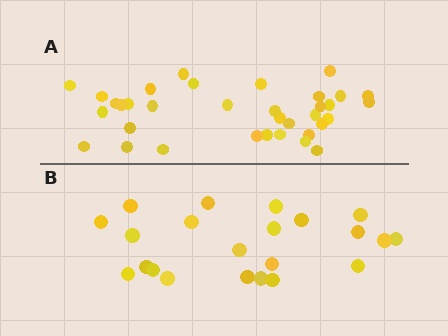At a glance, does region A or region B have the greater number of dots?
Region A (the top region) has more dots.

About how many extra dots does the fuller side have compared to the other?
Region A has approximately 15 more dots than region B.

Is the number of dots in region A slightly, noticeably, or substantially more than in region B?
Region A has substantially more. The ratio is roughly 1.6 to 1.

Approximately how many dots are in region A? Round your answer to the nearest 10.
About 40 dots. (The exact count is 35, which rounds to 40.)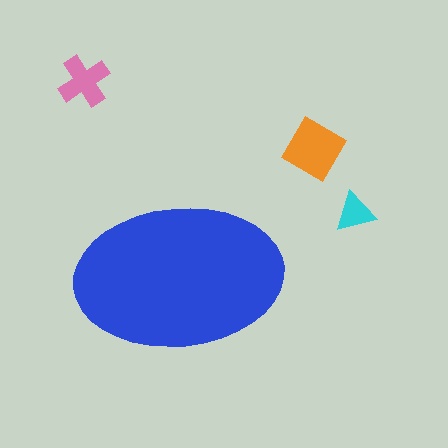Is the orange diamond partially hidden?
No, the orange diamond is fully visible.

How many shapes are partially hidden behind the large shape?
0 shapes are partially hidden.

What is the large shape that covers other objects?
A blue ellipse.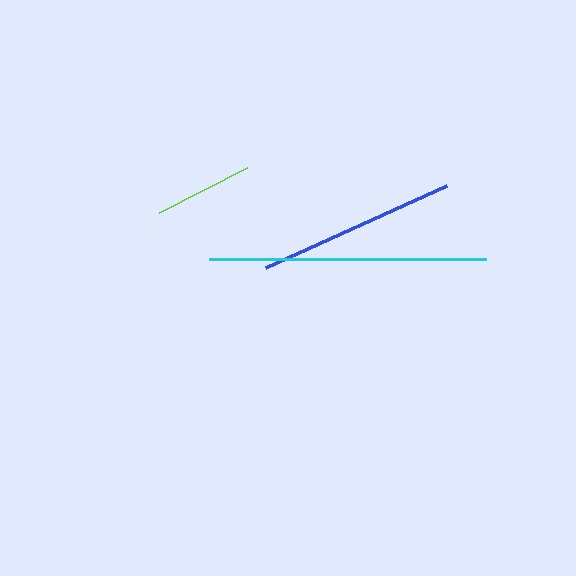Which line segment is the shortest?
The lime line is the shortest at approximately 98 pixels.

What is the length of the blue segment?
The blue segment is approximately 199 pixels long.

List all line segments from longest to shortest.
From longest to shortest: cyan, blue, lime.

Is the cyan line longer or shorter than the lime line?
The cyan line is longer than the lime line.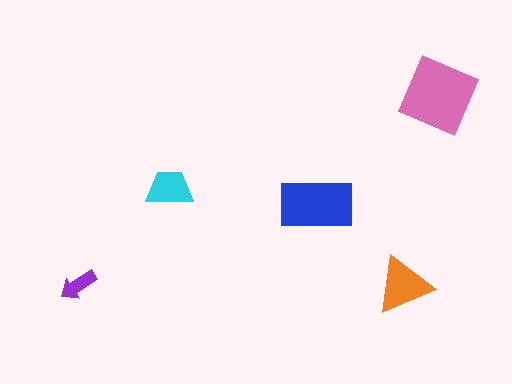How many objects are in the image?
There are 5 objects in the image.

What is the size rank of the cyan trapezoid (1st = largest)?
4th.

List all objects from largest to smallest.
The pink diamond, the blue rectangle, the orange triangle, the cyan trapezoid, the purple arrow.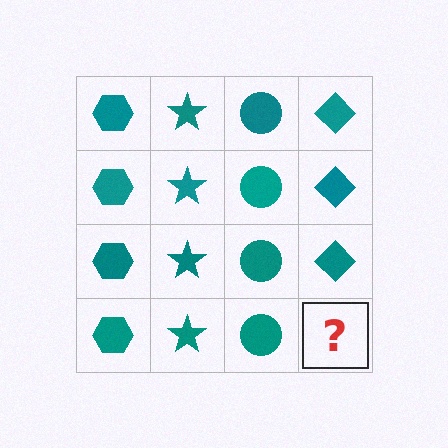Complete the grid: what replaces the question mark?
The question mark should be replaced with a teal diamond.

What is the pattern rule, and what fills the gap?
The rule is that each column has a consistent shape. The gap should be filled with a teal diamond.